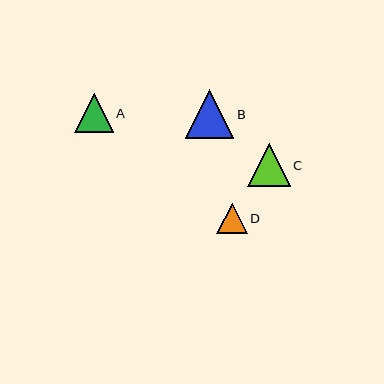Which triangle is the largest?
Triangle B is the largest with a size of approximately 49 pixels.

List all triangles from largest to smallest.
From largest to smallest: B, C, A, D.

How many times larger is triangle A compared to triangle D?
Triangle A is approximately 1.3 times the size of triangle D.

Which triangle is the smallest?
Triangle D is the smallest with a size of approximately 30 pixels.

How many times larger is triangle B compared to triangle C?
Triangle B is approximately 1.1 times the size of triangle C.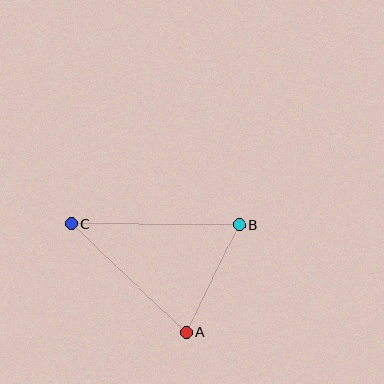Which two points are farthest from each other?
Points B and C are farthest from each other.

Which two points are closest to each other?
Points A and B are closest to each other.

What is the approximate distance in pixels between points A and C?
The distance between A and C is approximately 158 pixels.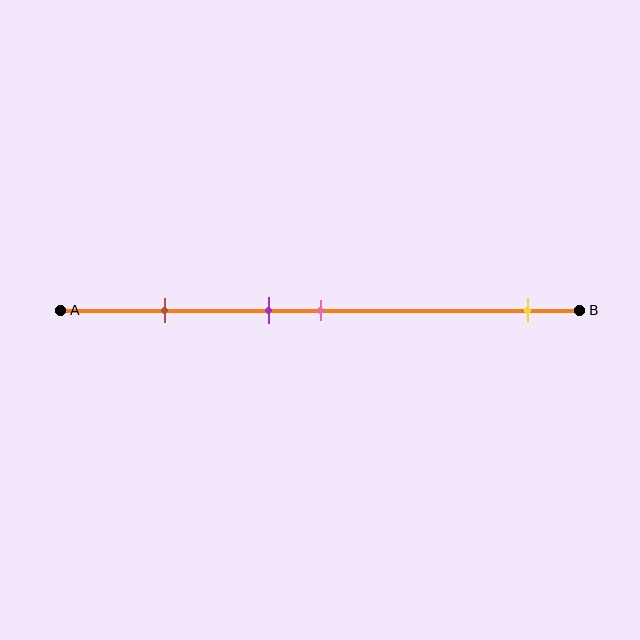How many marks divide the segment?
There are 4 marks dividing the segment.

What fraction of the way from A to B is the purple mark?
The purple mark is approximately 40% (0.4) of the way from A to B.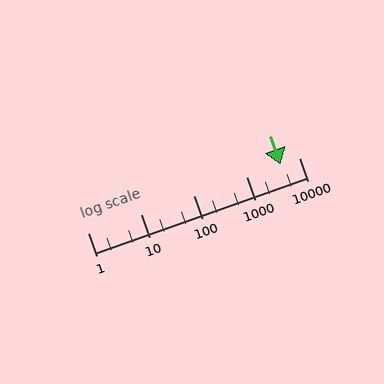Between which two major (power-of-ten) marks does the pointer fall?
The pointer is between 1000 and 10000.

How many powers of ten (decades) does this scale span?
The scale spans 4 decades, from 1 to 10000.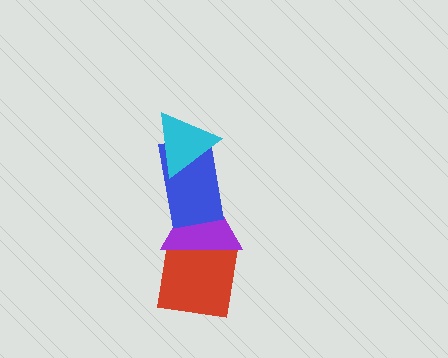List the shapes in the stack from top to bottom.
From top to bottom: the cyan triangle, the blue rectangle, the purple triangle, the red square.